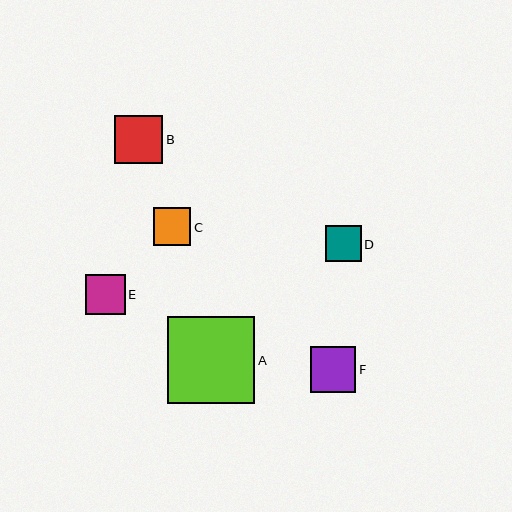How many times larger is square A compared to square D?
Square A is approximately 2.4 times the size of square D.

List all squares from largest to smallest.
From largest to smallest: A, B, F, E, C, D.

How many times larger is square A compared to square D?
Square A is approximately 2.4 times the size of square D.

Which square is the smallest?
Square D is the smallest with a size of approximately 36 pixels.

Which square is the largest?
Square A is the largest with a size of approximately 87 pixels.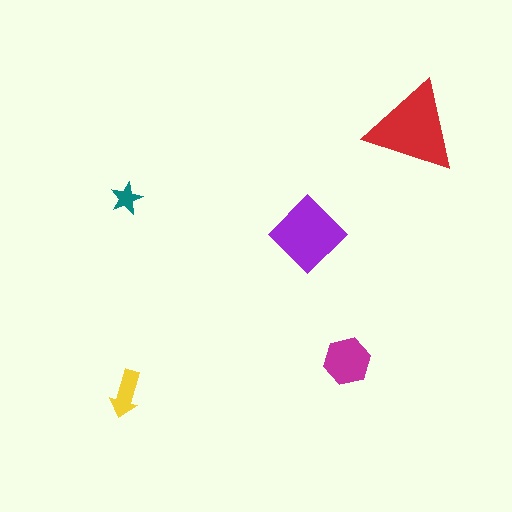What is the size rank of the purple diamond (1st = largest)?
2nd.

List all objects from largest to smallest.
The red triangle, the purple diamond, the magenta hexagon, the yellow arrow, the teal star.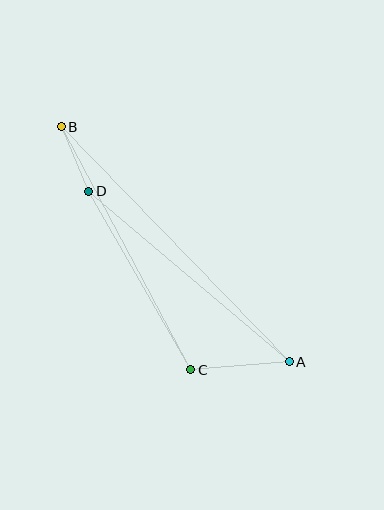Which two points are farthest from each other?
Points A and B are farthest from each other.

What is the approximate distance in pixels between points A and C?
The distance between A and C is approximately 99 pixels.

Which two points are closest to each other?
Points B and D are closest to each other.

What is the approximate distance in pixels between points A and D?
The distance between A and D is approximately 263 pixels.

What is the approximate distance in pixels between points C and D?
The distance between C and D is approximately 206 pixels.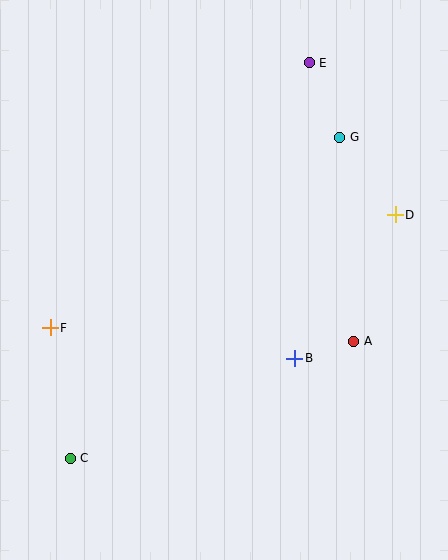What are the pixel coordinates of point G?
Point G is at (340, 137).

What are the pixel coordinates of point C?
Point C is at (70, 458).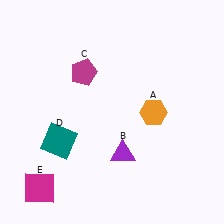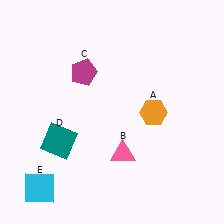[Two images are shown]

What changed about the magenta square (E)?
In Image 1, E is magenta. In Image 2, it changed to cyan.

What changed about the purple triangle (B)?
In Image 1, B is purple. In Image 2, it changed to pink.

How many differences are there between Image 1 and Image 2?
There are 2 differences between the two images.